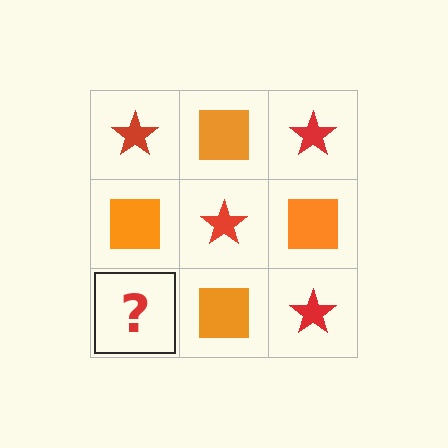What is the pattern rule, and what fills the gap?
The rule is that it alternates red star and orange square in a checkerboard pattern. The gap should be filled with a red star.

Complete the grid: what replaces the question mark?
The question mark should be replaced with a red star.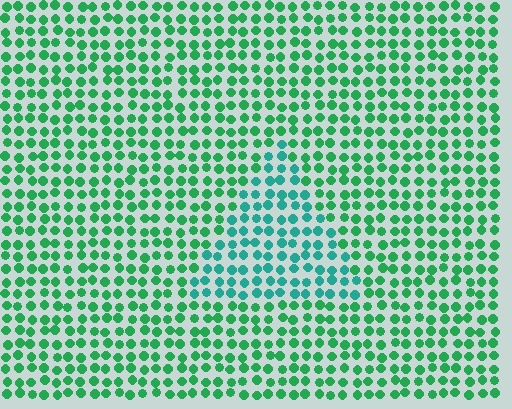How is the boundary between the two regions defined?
The boundary is defined purely by a slight shift in hue (about 30 degrees). Spacing, size, and orientation are identical on both sides.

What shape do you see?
I see a triangle.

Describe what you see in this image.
The image is filled with small green elements in a uniform arrangement. A triangle-shaped region is visible where the elements are tinted to a slightly different hue, forming a subtle color boundary.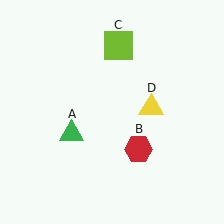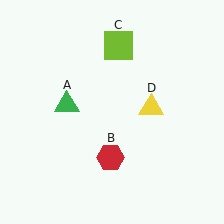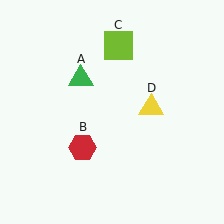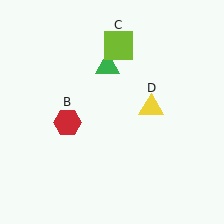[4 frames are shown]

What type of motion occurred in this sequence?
The green triangle (object A), red hexagon (object B) rotated clockwise around the center of the scene.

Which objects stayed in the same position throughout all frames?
Lime square (object C) and yellow triangle (object D) remained stationary.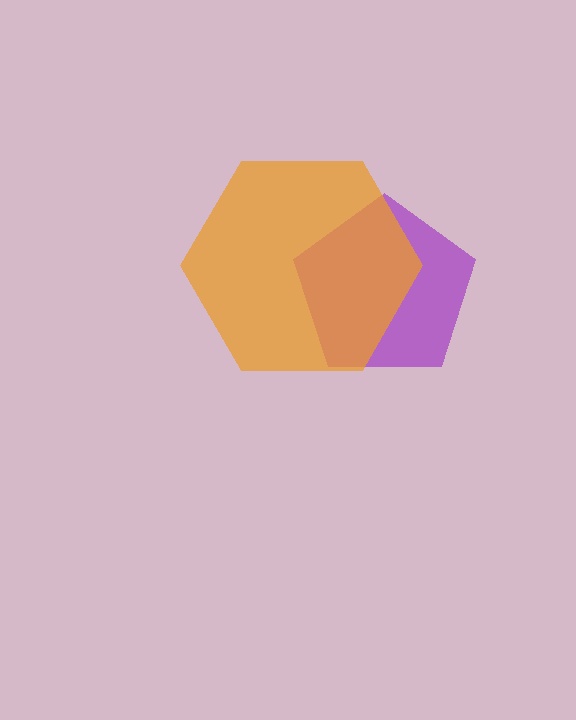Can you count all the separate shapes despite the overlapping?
Yes, there are 2 separate shapes.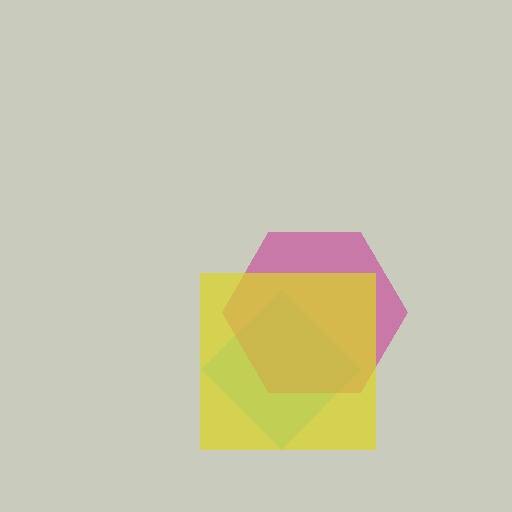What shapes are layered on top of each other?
The layered shapes are: a cyan diamond, a magenta hexagon, a yellow square.